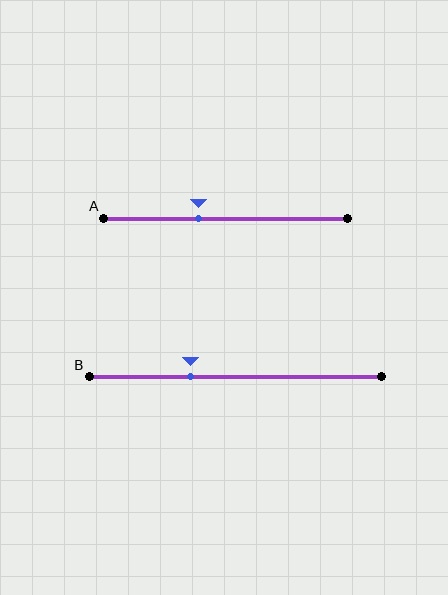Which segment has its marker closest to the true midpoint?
Segment A has its marker closest to the true midpoint.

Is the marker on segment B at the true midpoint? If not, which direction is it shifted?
No, the marker on segment B is shifted to the left by about 15% of the segment length.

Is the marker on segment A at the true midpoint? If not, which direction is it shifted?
No, the marker on segment A is shifted to the left by about 11% of the segment length.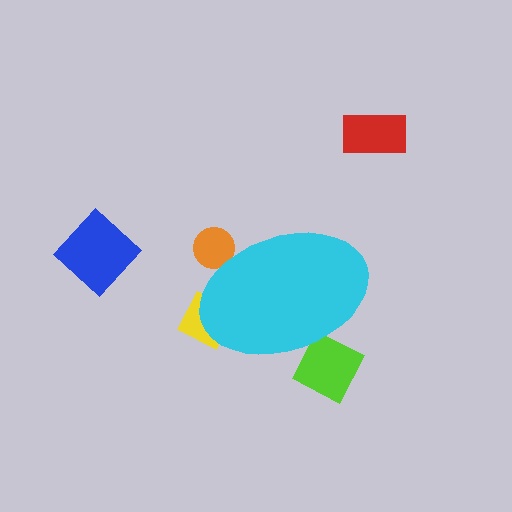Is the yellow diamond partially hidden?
Yes, the yellow diamond is partially hidden behind the cyan ellipse.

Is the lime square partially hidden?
Yes, the lime square is partially hidden behind the cyan ellipse.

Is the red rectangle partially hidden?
No, the red rectangle is fully visible.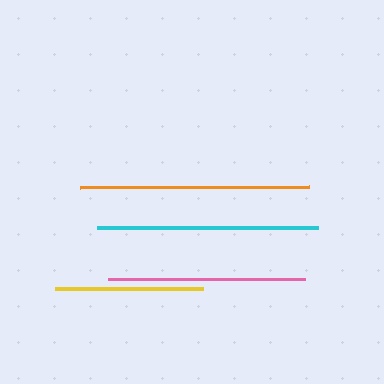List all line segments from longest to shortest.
From longest to shortest: orange, cyan, pink, yellow.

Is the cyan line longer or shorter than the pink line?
The cyan line is longer than the pink line.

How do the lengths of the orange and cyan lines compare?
The orange and cyan lines are approximately the same length.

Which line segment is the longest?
The orange line is the longest at approximately 230 pixels.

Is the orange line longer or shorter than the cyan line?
The orange line is longer than the cyan line.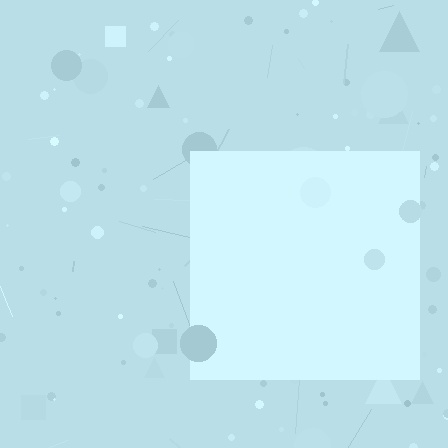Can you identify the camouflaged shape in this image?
The camouflaged shape is a square.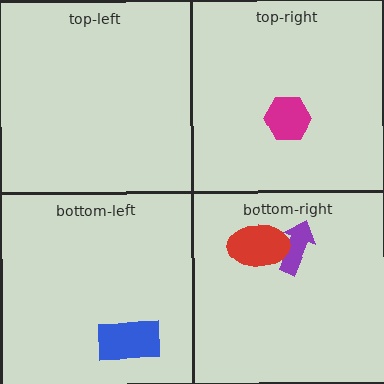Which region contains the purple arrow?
The bottom-right region.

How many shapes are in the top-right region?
1.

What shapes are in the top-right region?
The magenta hexagon.